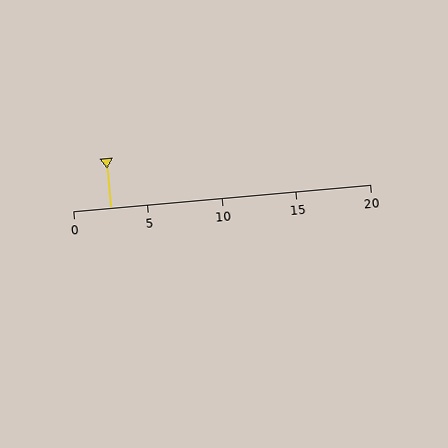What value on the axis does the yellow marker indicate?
The marker indicates approximately 2.5.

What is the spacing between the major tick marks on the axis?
The major ticks are spaced 5 apart.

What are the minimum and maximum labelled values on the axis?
The axis runs from 0 to 20.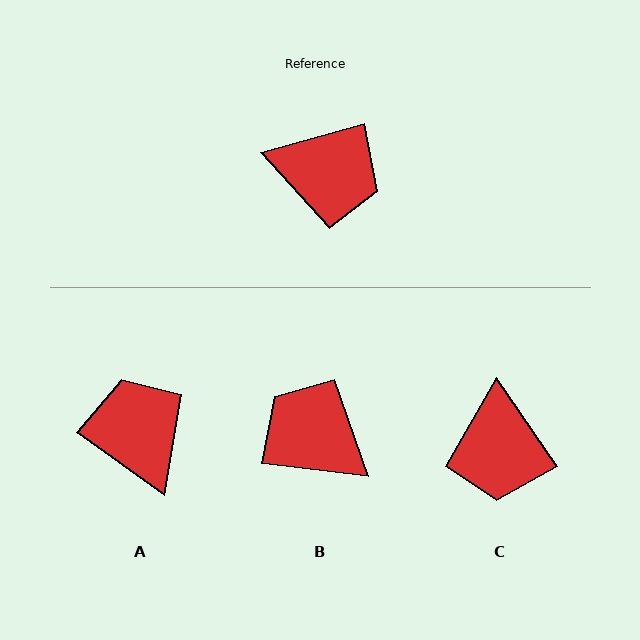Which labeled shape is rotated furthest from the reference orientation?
B, about 158 degrees away.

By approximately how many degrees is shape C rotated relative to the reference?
Approximately 72 degrees clockwise.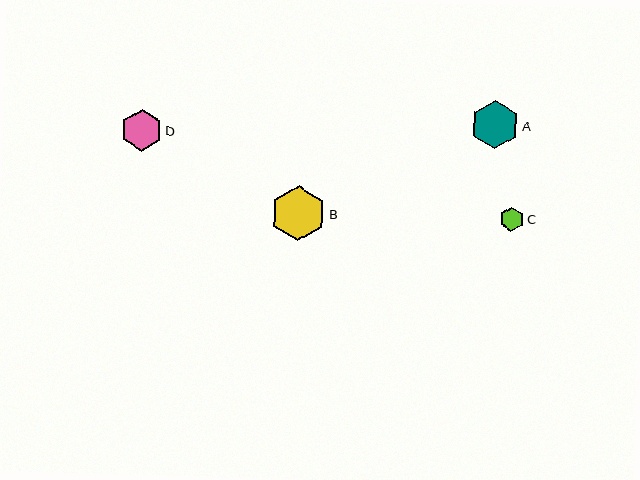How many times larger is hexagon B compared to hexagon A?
Hexagon B is approximately 1.1 times the size of hexagon A.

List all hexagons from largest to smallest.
From largest to smallest: B, A, D, C.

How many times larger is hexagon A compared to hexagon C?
Hexagon A is approximately 2.0 times the size of hexagon C.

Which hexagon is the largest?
Hexagon B is the largest with a size of approximately 55 pixels.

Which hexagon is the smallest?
Hexagon C is the smallest with a size of approximately 24 pixels.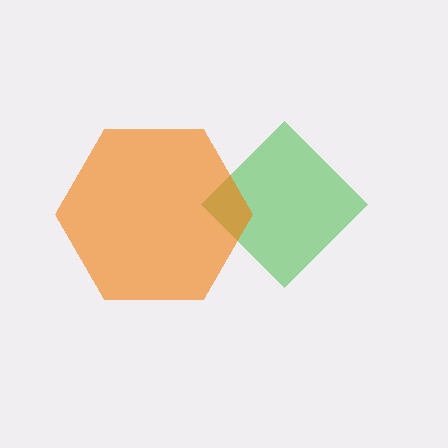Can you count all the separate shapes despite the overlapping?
Yes, there are 2 separate shapes.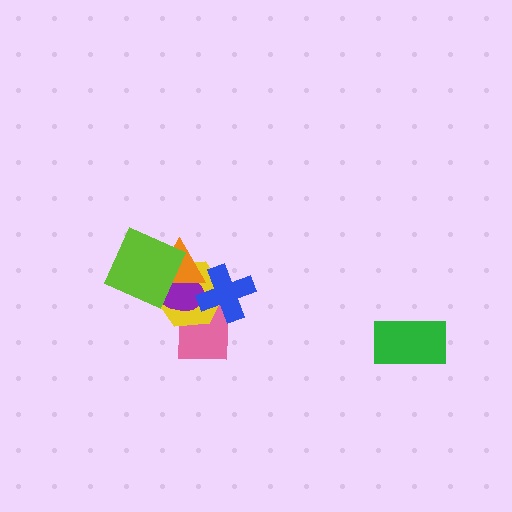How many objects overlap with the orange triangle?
4 objects overlap with the orange triangle.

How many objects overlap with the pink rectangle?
4 objects overlap with the pink rectangle.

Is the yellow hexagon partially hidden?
Yes, it is partially covered by another shape.